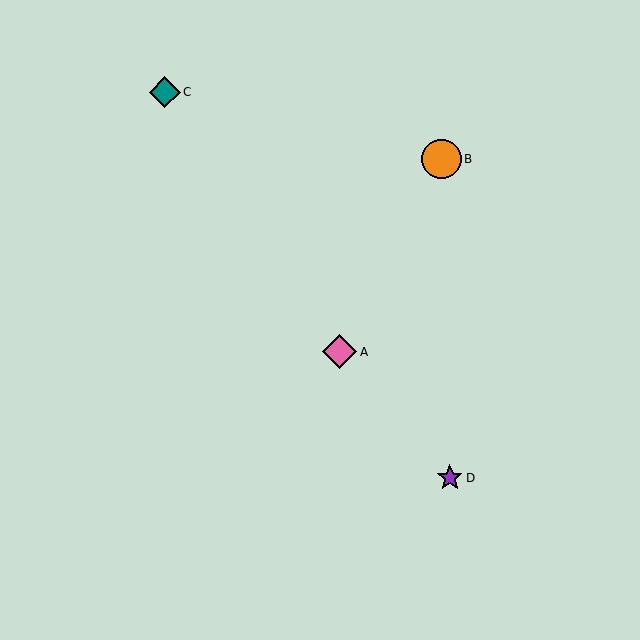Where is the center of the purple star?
The center of the purple star is at (450, 478).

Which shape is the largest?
The orange circle (labeled B) is the largest.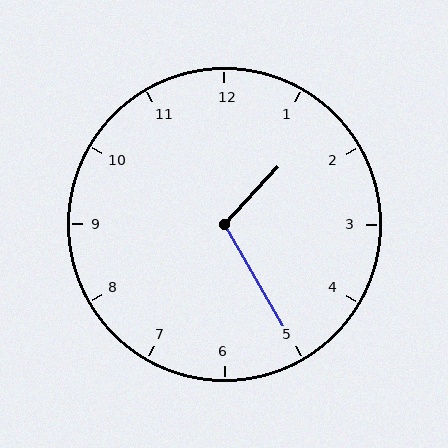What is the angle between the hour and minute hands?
Approximately 108 degrees.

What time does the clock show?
1:25.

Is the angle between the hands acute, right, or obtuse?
It is obtuse.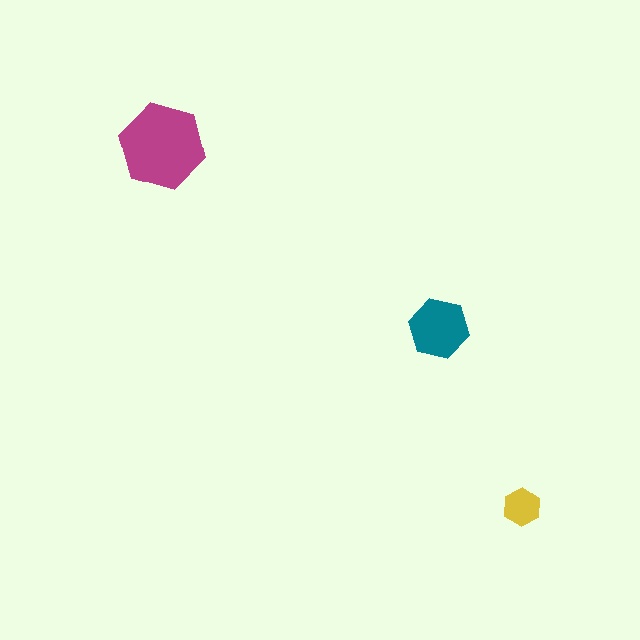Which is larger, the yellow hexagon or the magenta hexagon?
The magenta one.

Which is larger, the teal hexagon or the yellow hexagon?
The teal one.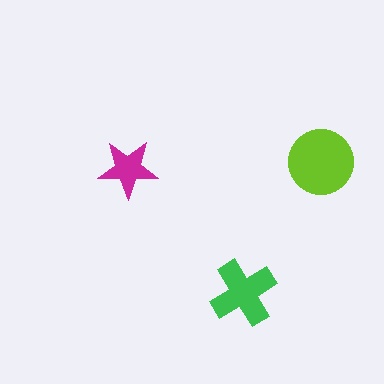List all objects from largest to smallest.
The lime circle, the green cross, the magenta star.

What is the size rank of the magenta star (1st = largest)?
3rd.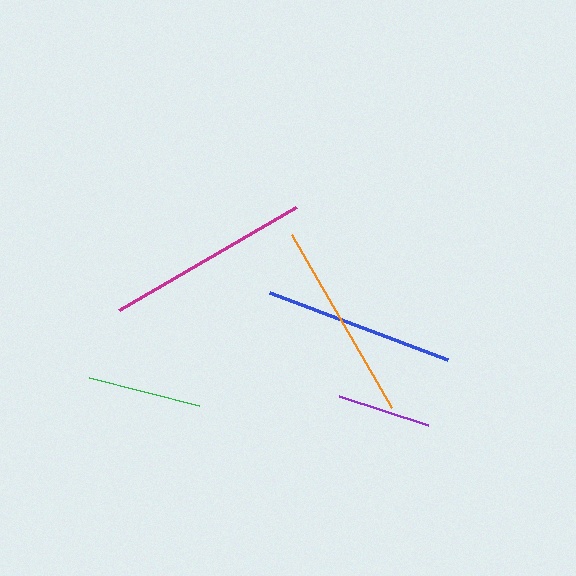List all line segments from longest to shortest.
From longest to shortest: magenta, orange, blue, green, purple.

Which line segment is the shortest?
The purple line is the shortest at approximately 94 pixels.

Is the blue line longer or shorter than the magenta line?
The magenta line is longer than the blue line.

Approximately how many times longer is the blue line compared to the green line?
The blue line is approximately 1.7 times the length of the green line.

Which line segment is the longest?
The magenta line is the longest at approximately 205 pixels.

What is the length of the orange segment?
The orange segment is approximately 200 pixels long.